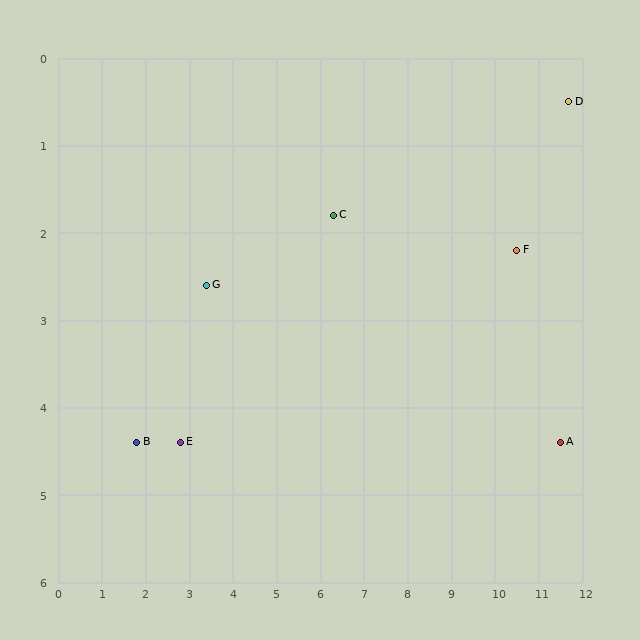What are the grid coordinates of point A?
Point A is at approximately (11.5, 4.4).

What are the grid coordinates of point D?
Point D is at approximately (11.7, 0.5).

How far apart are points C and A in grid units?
Points C and A are about 5.8 grid units apart.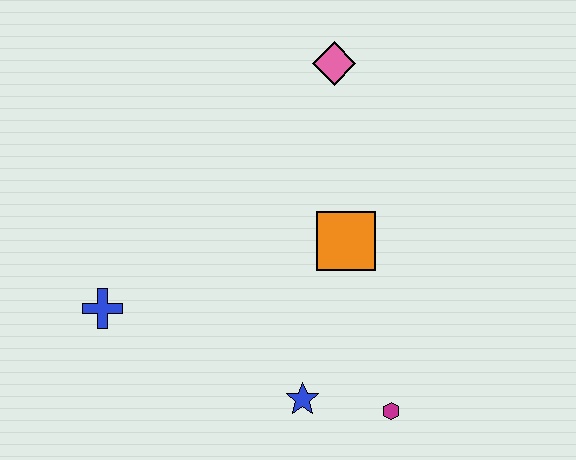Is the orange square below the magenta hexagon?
No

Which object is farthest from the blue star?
The pink diamond is farthest from the blue star.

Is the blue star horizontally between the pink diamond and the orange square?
No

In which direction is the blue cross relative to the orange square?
The blue cross is to the left of the orange square.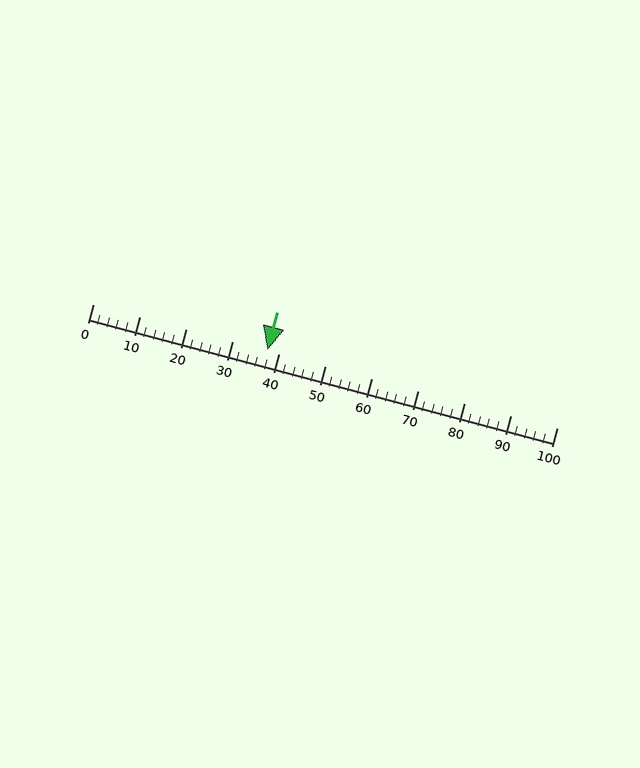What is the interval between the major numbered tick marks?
The major tick marks are spaced 10 units apart.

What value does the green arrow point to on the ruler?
The green arrow points to approximately 38.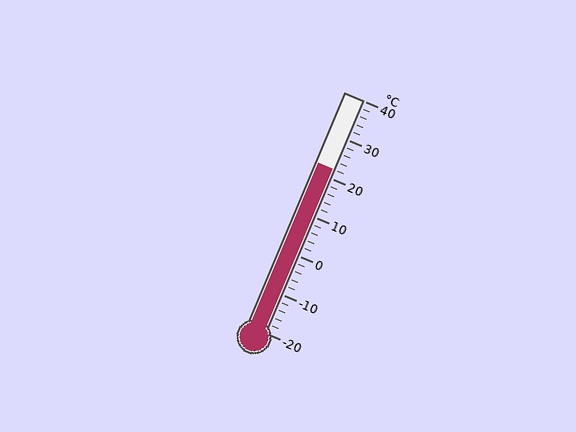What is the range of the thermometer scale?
The thermometer scale ranges from -20°C to 40°C.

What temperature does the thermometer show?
The thermometer shows approximately 22°C.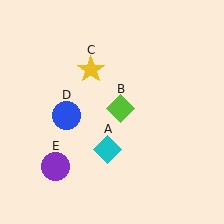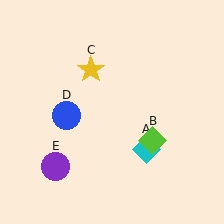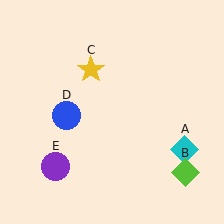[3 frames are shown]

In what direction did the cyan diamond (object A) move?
The cyan diamond (object A) moved right.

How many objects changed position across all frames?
2 objects changed position: cyan diamond (object A), lime diamond (object B).